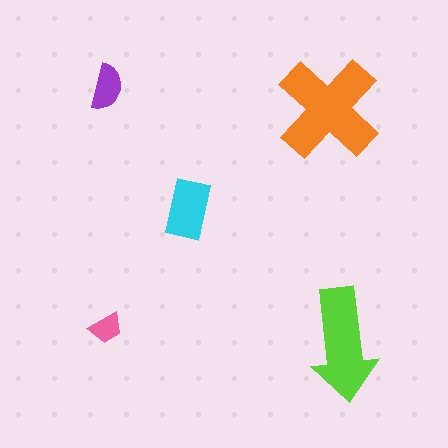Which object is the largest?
The orange cross.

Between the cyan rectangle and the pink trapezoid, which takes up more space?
The cyan rectangle.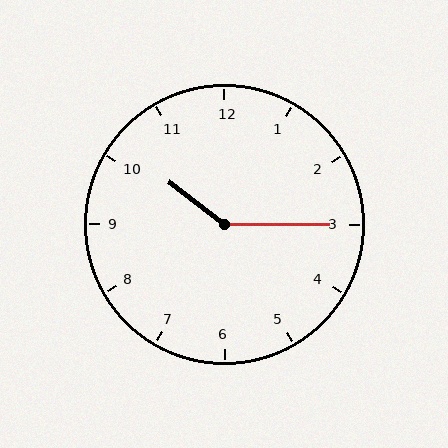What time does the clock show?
10:15.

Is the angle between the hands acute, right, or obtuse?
It is obtuse.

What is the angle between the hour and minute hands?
Approximately 142 degrees.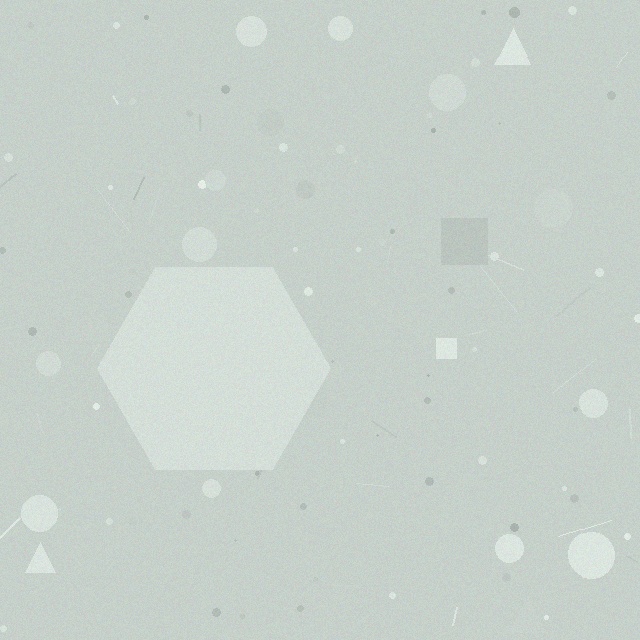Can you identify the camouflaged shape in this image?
The camouflaged shape is a hexagon.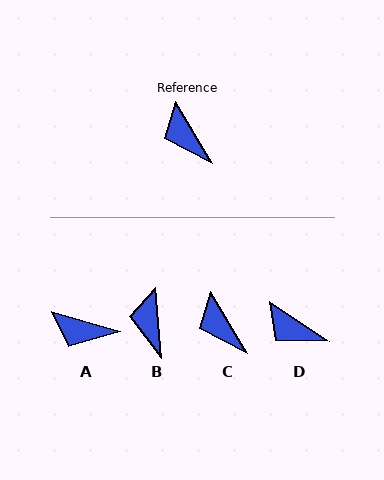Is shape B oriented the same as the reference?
No, it is off by about 26 degrees.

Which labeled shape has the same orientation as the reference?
C.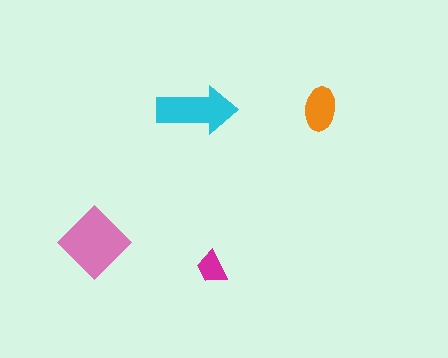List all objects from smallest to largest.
The magenta trapezoid, the orange ellipse, the cyan arrow, the pink diamond.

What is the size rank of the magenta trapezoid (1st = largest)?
4th.